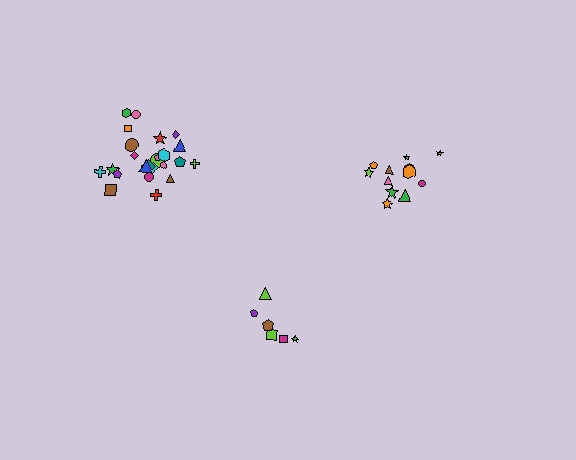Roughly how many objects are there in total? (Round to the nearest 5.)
Roughly 45 objects in total.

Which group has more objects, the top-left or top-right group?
The top-left group.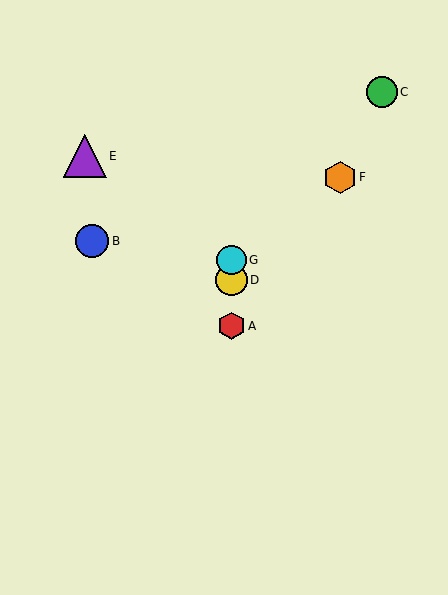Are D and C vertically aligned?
No, D is at x≈231 and C is at x≈382.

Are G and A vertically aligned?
Yes, both are at x≈231.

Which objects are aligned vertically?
Objects A, D, G are aligned vertically.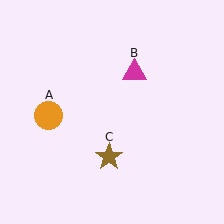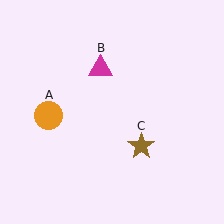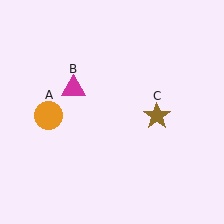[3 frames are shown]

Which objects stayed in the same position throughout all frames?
Orange circle (object A) remained stationary.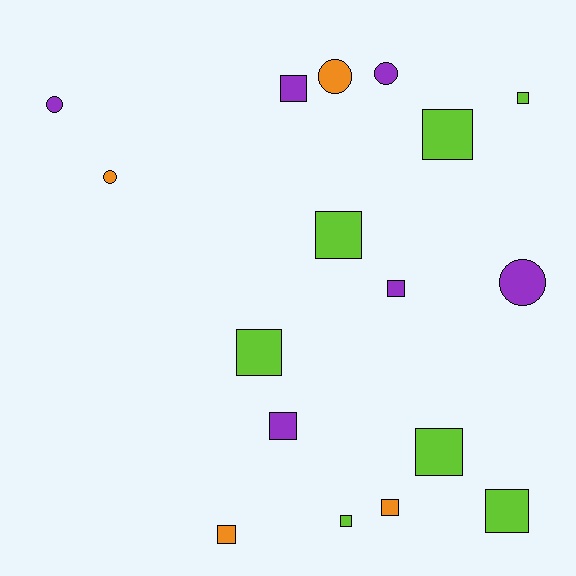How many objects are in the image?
There are 17 objects.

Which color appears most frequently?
Lime, with 7 objects.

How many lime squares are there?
There are 7 lime squares.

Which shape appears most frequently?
Square, with 12 objects.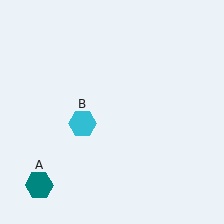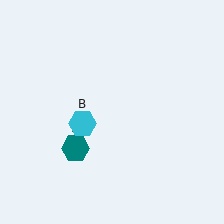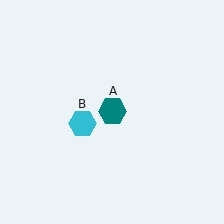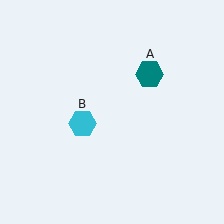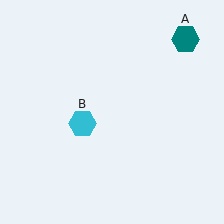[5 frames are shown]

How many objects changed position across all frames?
1 object changed position: teal hexagon (object A).